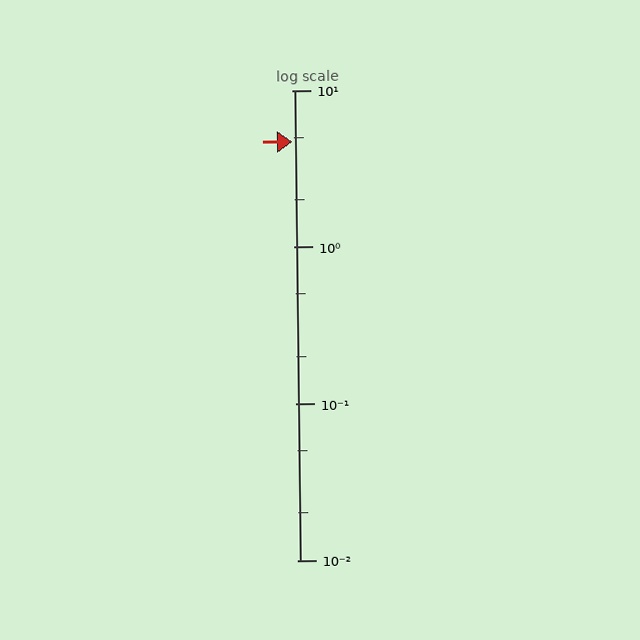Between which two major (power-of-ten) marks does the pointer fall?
The pointer is between 1 and 10.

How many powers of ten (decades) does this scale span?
The scale spans 3 decades, from 0.01 to 10.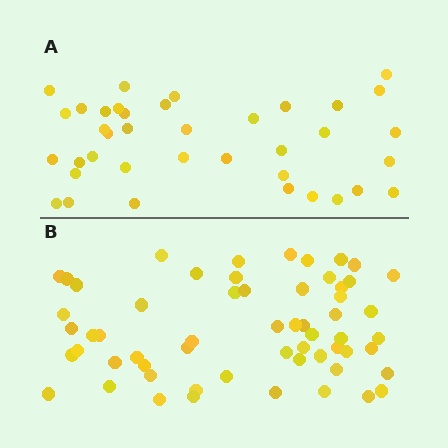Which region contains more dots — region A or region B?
Region B (the bottom region) has more dots.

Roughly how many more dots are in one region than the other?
Region B has approximately 20 more dots than region A.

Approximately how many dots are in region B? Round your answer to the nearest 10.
About 60 dots. (The exact count is 59, which rounds to 60.)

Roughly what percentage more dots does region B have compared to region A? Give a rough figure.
About 55% more.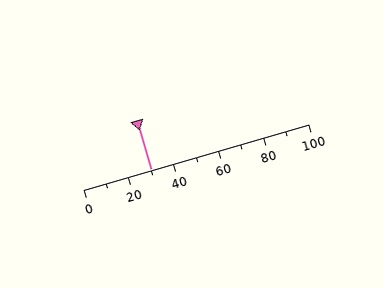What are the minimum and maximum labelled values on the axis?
The axis runs from 0 to 100.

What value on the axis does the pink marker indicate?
The marker indicates approximately 30.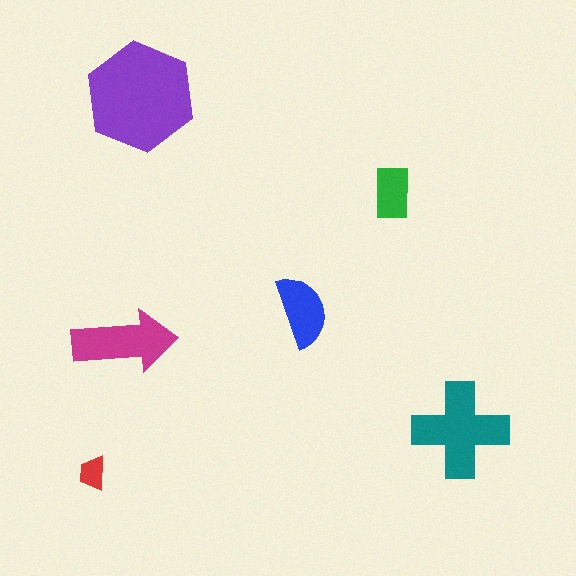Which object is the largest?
The purple hexagon.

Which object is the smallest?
The red trapezoid.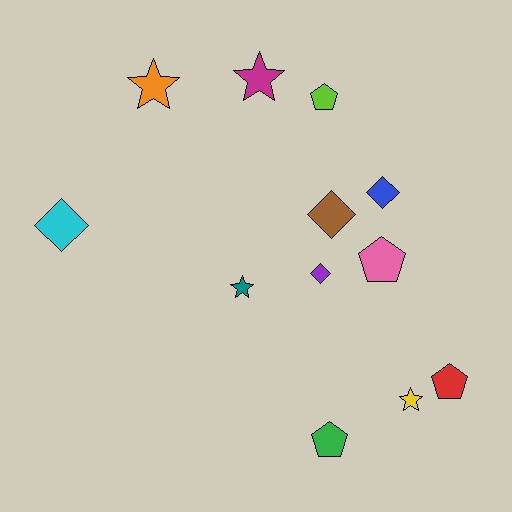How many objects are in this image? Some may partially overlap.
There are 12 objects.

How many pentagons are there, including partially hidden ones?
There are 4 pentagons.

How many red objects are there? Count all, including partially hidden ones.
There is 1 red object.